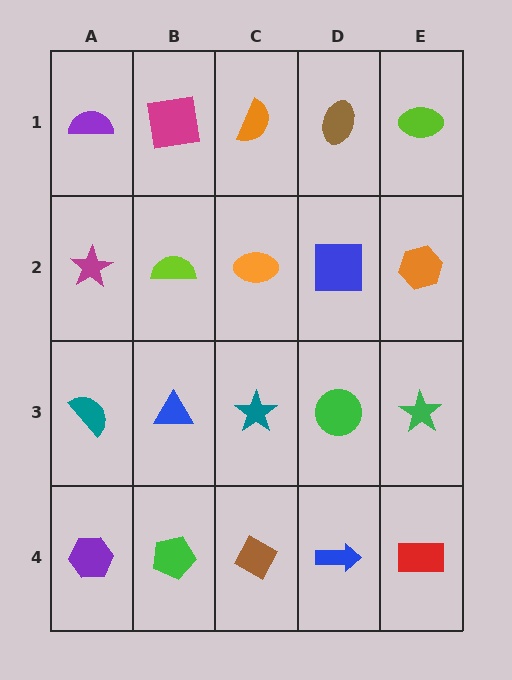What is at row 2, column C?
An orange ellipse.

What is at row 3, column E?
A green star.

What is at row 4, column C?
A brown diamond.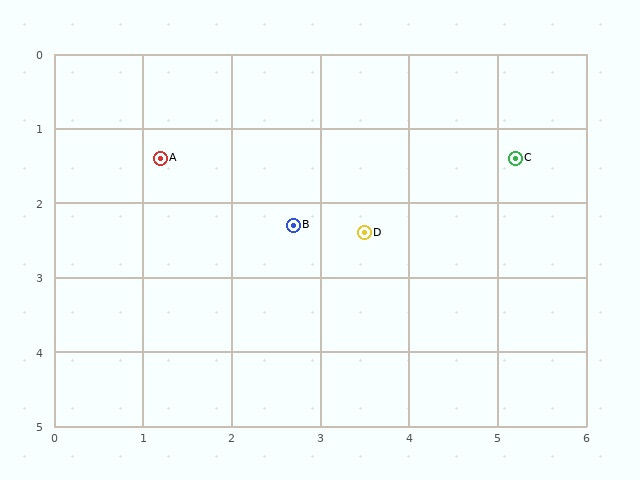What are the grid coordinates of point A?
Point A is at approximately (1.2, 1.4).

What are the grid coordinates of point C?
Point C is at approximately (5.2, 1.4).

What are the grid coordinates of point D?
Point D is at approximately (3.5, 2.4).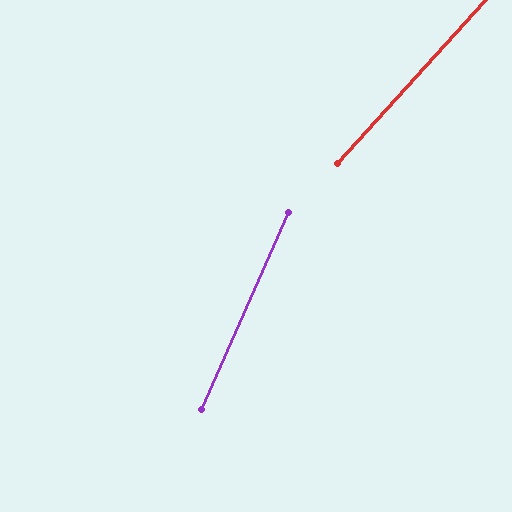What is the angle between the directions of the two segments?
Approximately 18 degrees.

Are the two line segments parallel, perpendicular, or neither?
Neither parallel nor perpendicular — they differ by about 18°.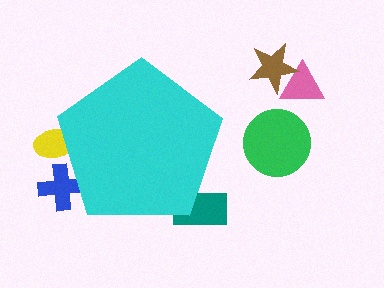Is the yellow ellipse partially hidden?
Yes, the yellow ellipse is partially hidden behind the cyan pentagon.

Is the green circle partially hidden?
No, the green circle is fully visible.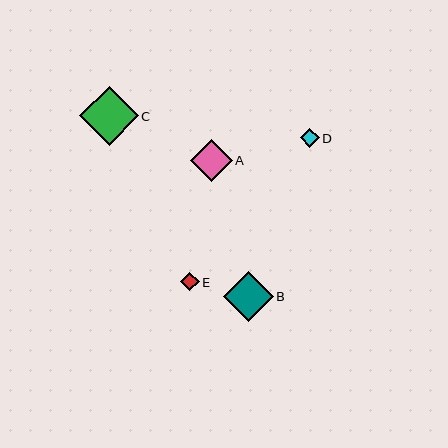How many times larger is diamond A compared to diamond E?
Diamond A is approximately 2.2 times the size of diamond E.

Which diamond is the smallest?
Diamond E is the smallest with a size of approximately 19 pixels.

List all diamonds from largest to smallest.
From largest to smallest: C, B, A, D, E.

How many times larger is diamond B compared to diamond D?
Diamond B is approximately 2.6 times the size of diamond D.